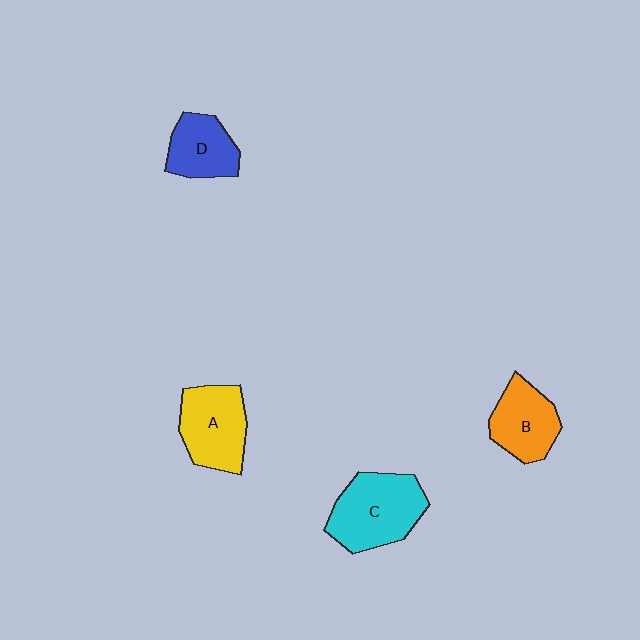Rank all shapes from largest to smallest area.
From largest to smallest: C (cyan), A (yellow), B (orange), D (blue).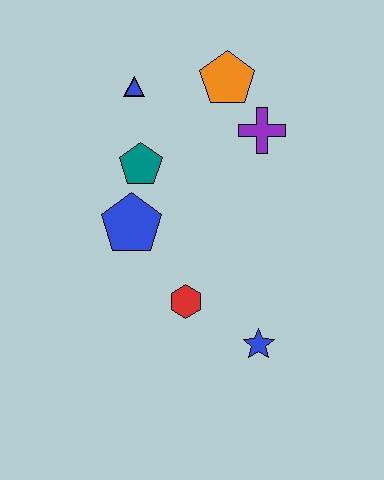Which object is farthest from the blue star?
The blue triangle is farthest from the blue star.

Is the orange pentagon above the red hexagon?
Yes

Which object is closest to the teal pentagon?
The blue pentagon is closest to the teal pentagon.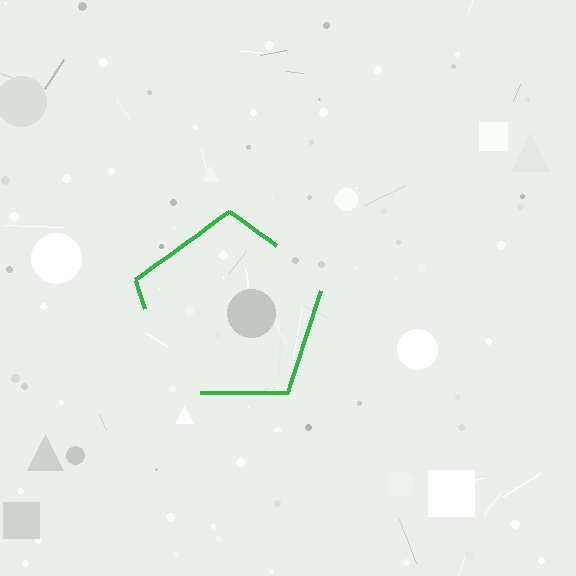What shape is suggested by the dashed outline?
The dashed outline suggests a pentagon.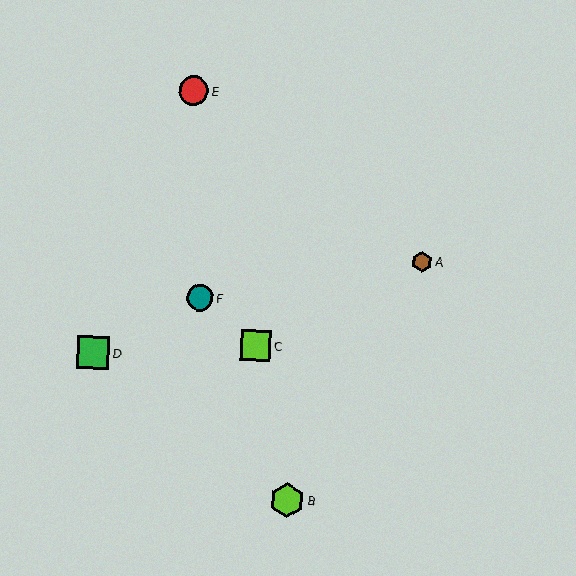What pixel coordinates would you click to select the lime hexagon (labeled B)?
Click at (287, 500) to select the lime hexagon B.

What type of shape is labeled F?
Shape F is a teal circle.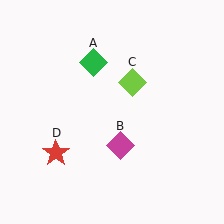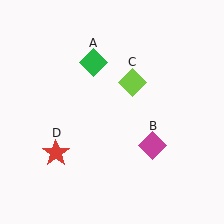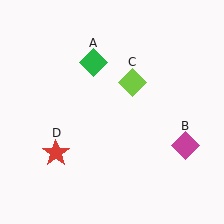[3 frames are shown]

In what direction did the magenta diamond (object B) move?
The magenta diamond (object B) moved right.